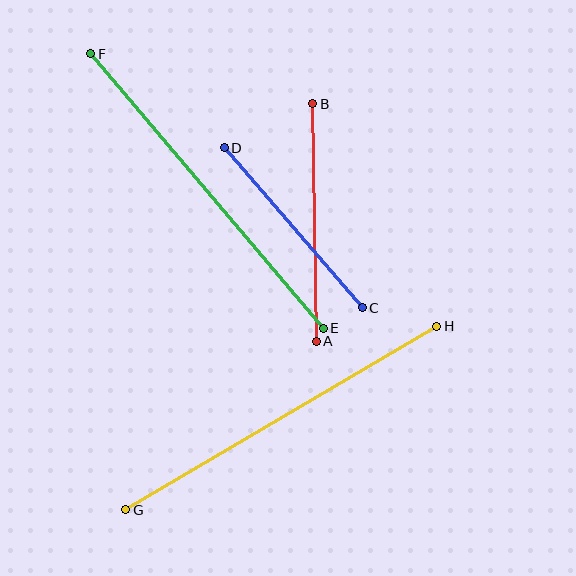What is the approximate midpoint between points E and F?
The midpoint is at approximately (207, 191) pixels.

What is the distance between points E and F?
The distance is approximately 360 pixels.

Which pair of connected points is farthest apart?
Points G and H are farthest apart.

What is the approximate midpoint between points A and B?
The midpoint is at approximately (314, 223) pixels.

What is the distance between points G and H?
The distance is approximately 361 pixels.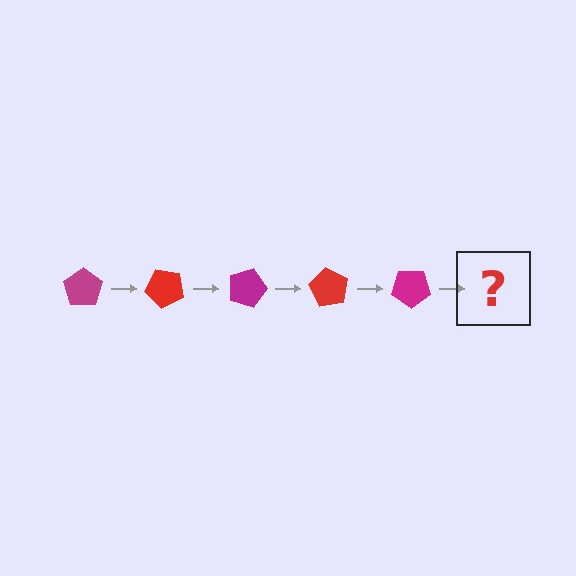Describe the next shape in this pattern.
It should be a red pentagon, rotated 225 degrees from the start.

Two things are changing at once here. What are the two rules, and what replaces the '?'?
The two rules are that it rotates 45 degrees each step and the color cycles through magenta and red. The '?' should be a red pentagon, rotated 225 degrees from the start.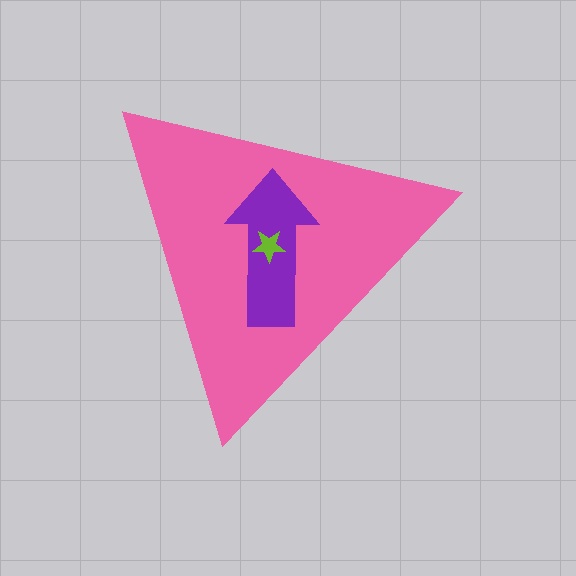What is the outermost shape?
The pink triangle.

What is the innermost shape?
The lime star.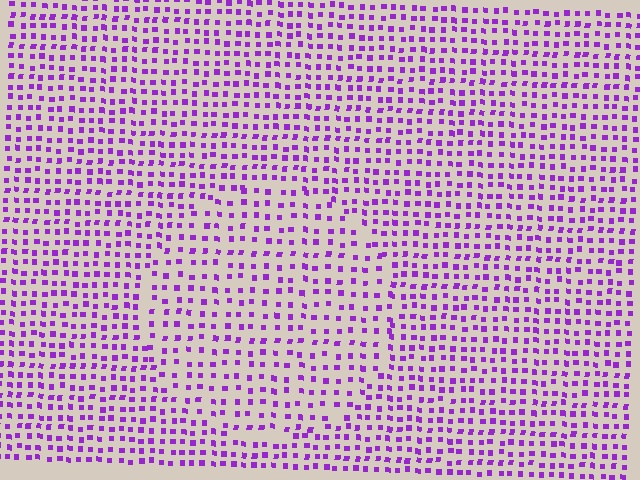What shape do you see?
I see a circle.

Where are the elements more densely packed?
The elements are more densely packed outside the circle boundary.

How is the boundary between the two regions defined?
The boundary is defined by a change in element density (approximately 1.5x ratio). All elements are the same color, size, and shape.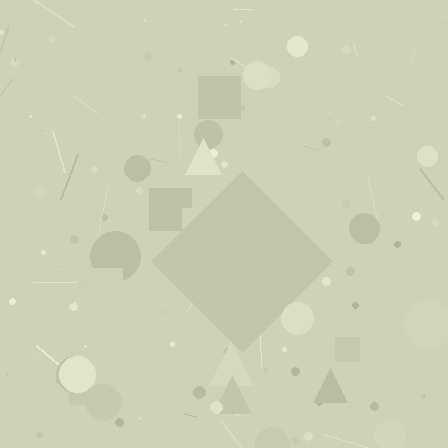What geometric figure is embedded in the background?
A diamond is embedded in the background.